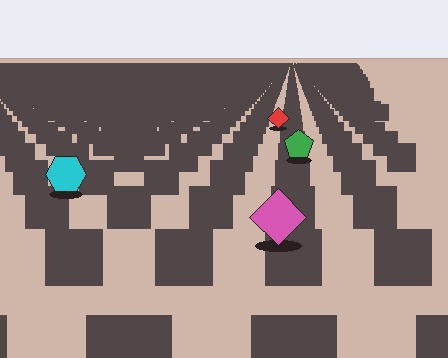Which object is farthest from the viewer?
The red diamond is farthest from the viewer. It appears smaller and the ground texture around it is denser.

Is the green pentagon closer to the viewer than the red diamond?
Yes. The green pentagon is closer — you can tell from the texture gradient: the ground texture is coarser near it.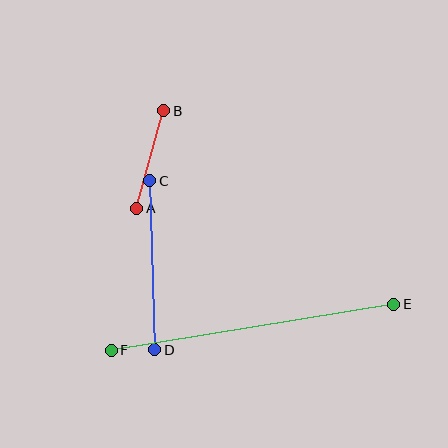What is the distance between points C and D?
The distance is approximately 169 pixels.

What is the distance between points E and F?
The distance is approximately 286 pixels.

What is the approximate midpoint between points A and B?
The midpoint is at approximately (150, 160) pixels.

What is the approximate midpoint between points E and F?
The midpoint is at approximately (252, 327) pixels.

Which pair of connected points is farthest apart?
Points E and F are farthest apart.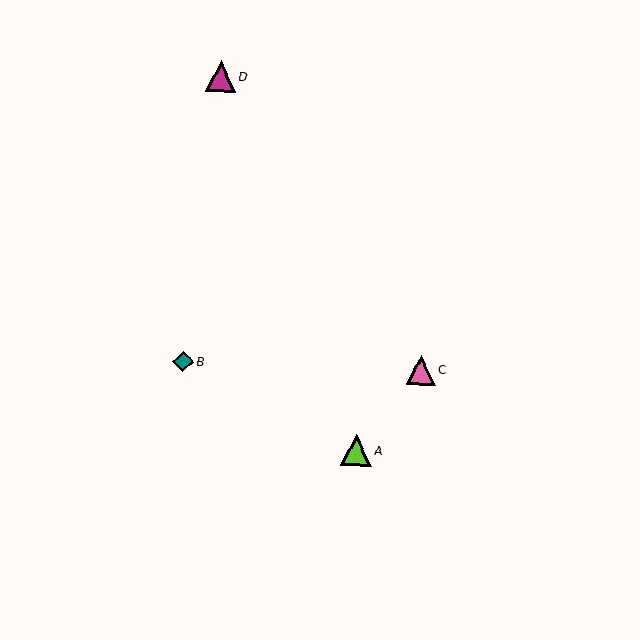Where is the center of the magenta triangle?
The center of the magenta triangle is at (221, 76).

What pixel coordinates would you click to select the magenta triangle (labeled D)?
Click at (221, 76) to select the magenta triangle D.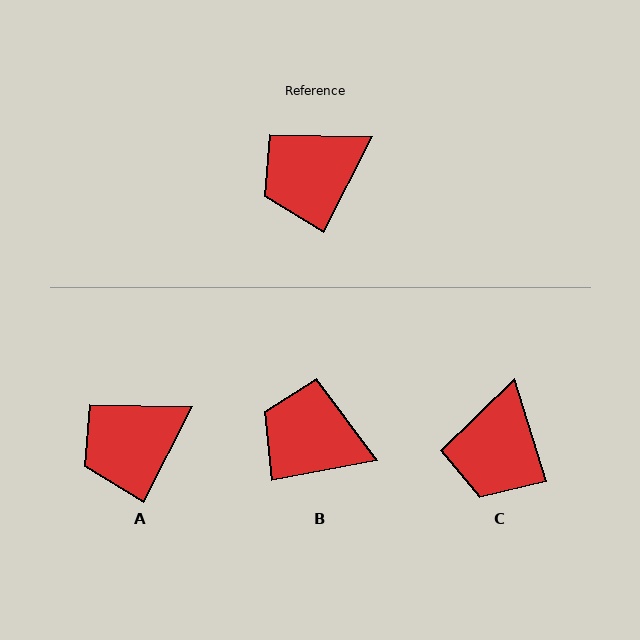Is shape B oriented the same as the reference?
No, it is off by about 52 degrees.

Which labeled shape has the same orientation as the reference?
A.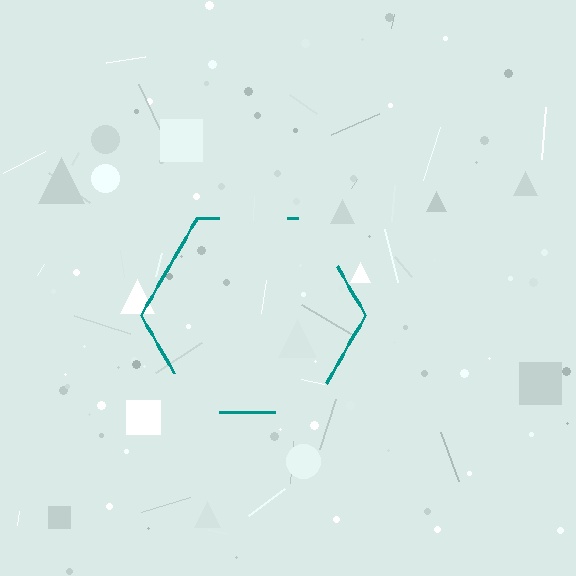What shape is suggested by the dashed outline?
The dashed outline suggests a hexagon.